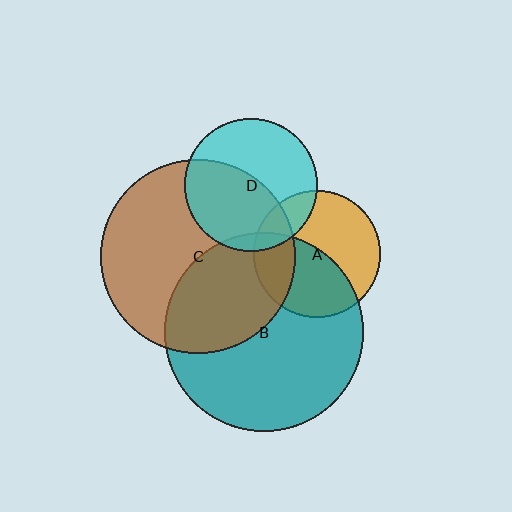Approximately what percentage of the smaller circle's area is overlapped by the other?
Approximately 40%.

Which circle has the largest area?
Circle B (teal).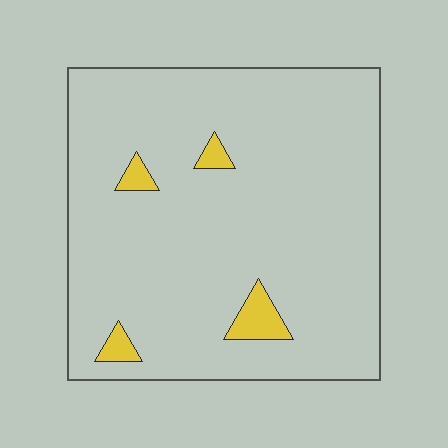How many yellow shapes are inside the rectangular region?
4.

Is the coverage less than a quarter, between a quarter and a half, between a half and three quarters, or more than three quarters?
Less than a quarter.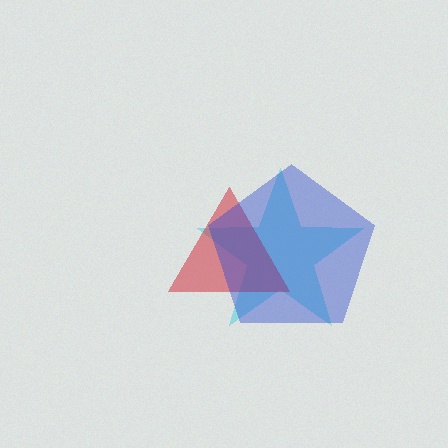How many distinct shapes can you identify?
There are 3 distinct shapes: a cyan star, a red triangle, a blue pentagon.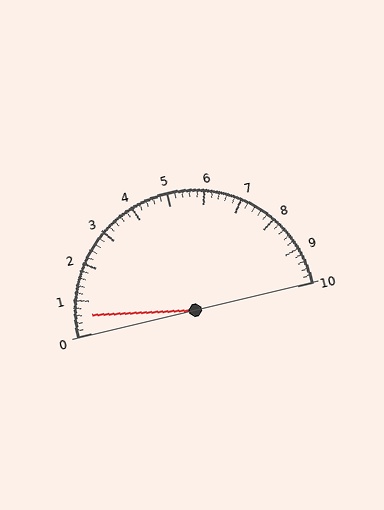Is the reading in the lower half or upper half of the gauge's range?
The reading is in the lower half of the range (0 to 10).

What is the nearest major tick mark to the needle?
The nearest major tick mark is 1.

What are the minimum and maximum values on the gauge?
The gauge ranges from 0 to 10.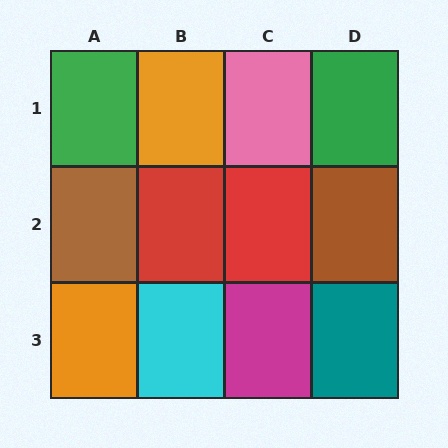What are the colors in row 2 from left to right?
Brown, red, red, brown.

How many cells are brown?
2 cells are brown.